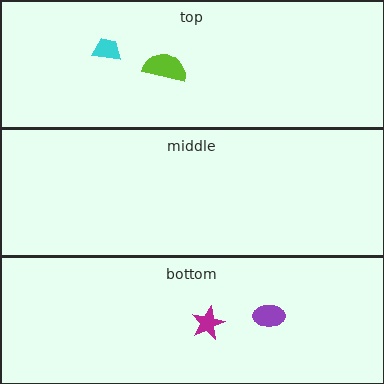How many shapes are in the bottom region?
2.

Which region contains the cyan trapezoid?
The top region.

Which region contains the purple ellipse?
The bottom region.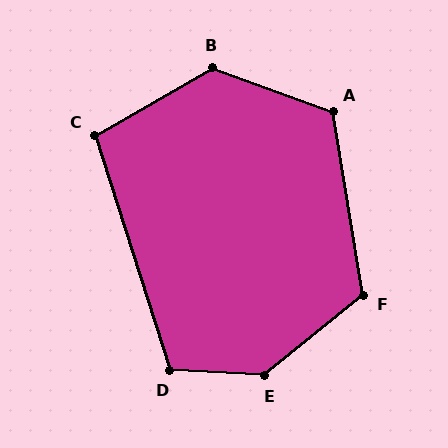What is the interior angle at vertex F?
Approximately 120 degrees (obtuse).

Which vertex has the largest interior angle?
E, at approximately 138 degrees.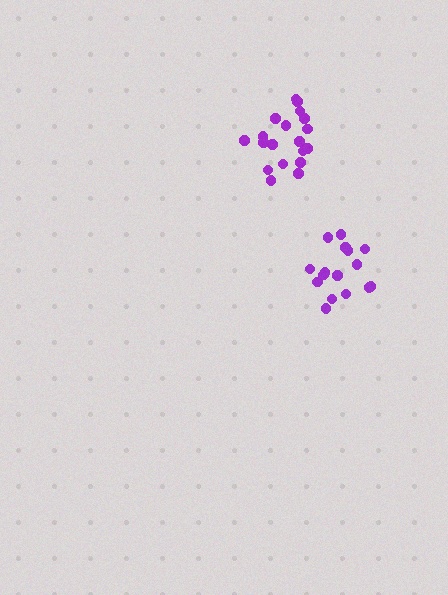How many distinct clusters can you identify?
There are 2 distinct clusters.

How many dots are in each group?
Group 1: 19 dots, Group 2: 16 dots (35 total).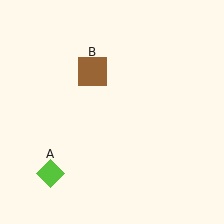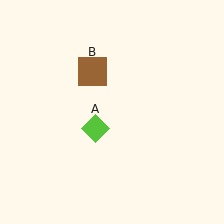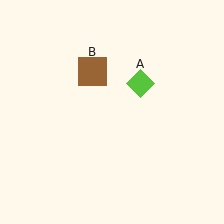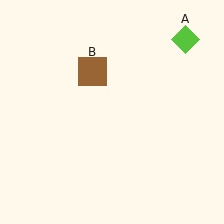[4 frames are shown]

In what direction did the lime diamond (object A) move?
The lime diamond (object A) moved up and to the right.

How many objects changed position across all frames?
1 object changed position: lime diamond (object A).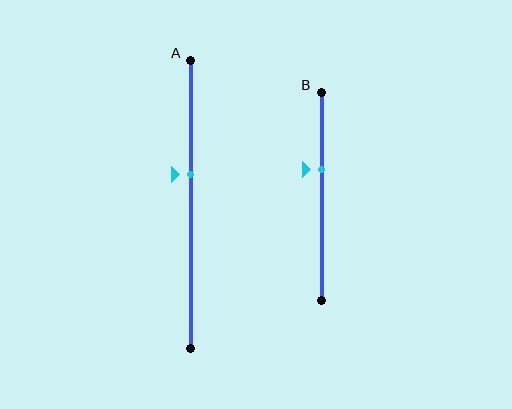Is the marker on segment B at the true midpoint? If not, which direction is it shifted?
No, the marker on segment B is shifted upward by about 13% of the segment length.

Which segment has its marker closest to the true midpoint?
Segment A has its marker closest to the true midpoint.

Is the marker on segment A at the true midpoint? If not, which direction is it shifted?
No, the marker on segment A is shifted upward by about 10% of the segment length.